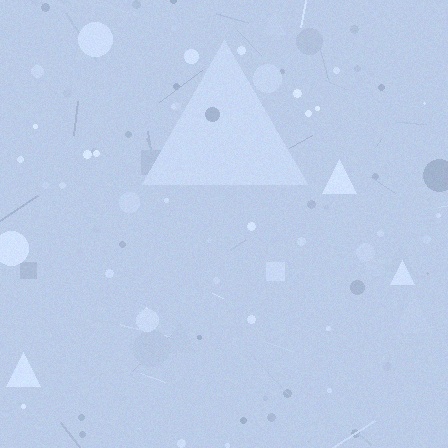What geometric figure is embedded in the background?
A triangle is embedded in the background.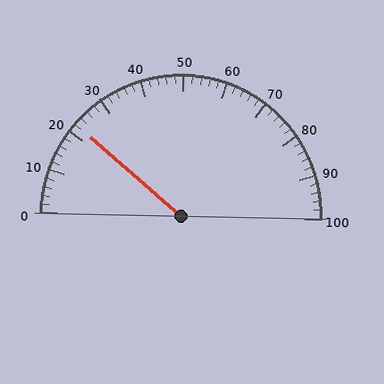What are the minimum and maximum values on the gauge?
The gauge ranges from 0 to 100.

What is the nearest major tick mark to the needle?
The nearest major tick mark is 20.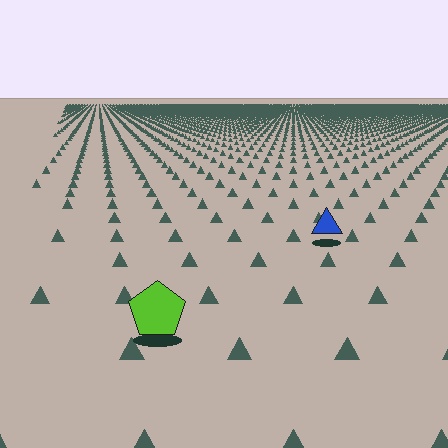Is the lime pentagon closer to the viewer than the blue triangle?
Yes. The lime pentagon is closer — you can tell from the texture gradient: the ground texture is coarser near it.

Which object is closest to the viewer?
The lime pentagon is closest. The texture marks near it are larger and more spread out.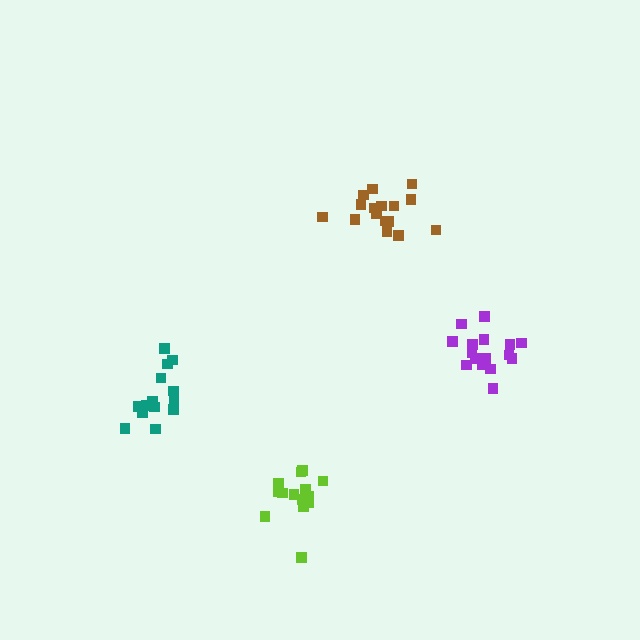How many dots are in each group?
Group 1: 16 dots, Group 2: 14 dots, Group 3: 17 dots, Group 4: 14 dots (61 total).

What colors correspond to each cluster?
The clusters are colored: purple, teal, brown, lime.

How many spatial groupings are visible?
There are 4 spatial groupings.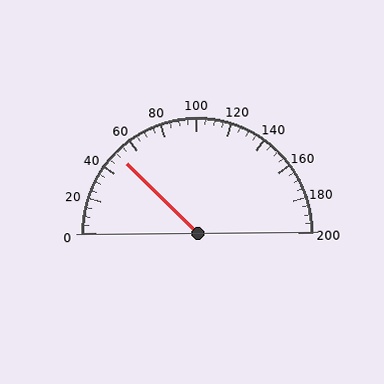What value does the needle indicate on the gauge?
The needle indicates approximately 50.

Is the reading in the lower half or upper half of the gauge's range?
The reading is in the lower half of the range (0 to 200).